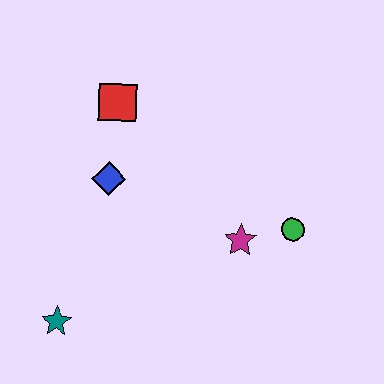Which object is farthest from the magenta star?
The teal star is farthest from the magenta star.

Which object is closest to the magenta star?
The green circle is closest to the magenta star.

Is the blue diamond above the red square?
No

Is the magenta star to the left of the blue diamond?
No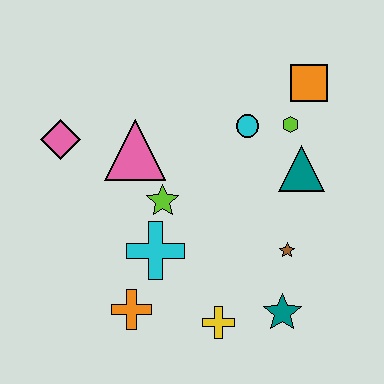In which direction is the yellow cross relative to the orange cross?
The yellow cross is to the right of the orange cross.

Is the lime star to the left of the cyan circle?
Yes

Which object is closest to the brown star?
The teal star is closest to the brown star.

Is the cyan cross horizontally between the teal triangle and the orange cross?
Yes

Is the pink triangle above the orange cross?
Yes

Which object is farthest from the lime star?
The orange square is farthest from the lime star.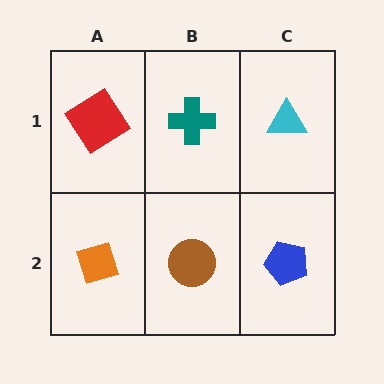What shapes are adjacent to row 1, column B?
A brown circle (row 2, column B), a red diamond (row 1, column A), a cyan triangle (row 1, column C).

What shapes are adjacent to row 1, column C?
A blue pentagon (row 2, column C), a teal cross (row 1, column B).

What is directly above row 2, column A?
A red diamond.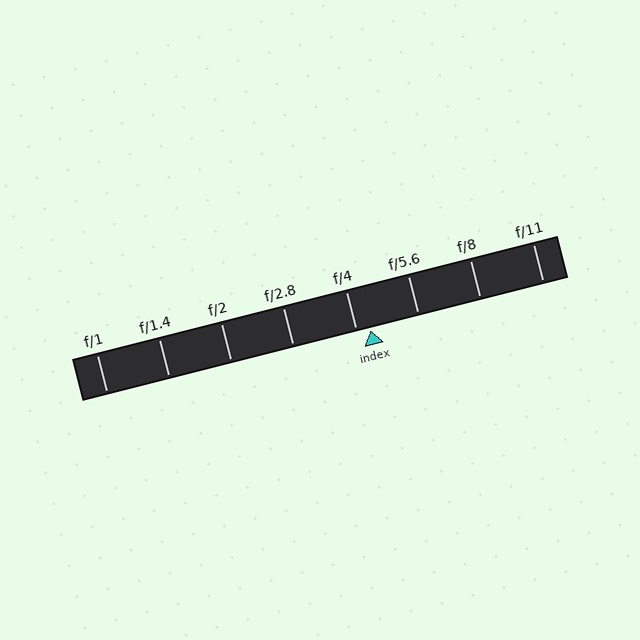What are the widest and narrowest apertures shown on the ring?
The widest aperture shown is f/1 and the narrowest is f/11.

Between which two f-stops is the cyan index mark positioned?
The index mark is between f/4 and f/5.6.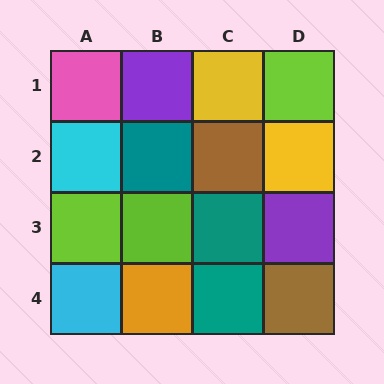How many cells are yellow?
2 cells are yellow.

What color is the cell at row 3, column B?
Lime.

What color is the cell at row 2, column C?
Brown.